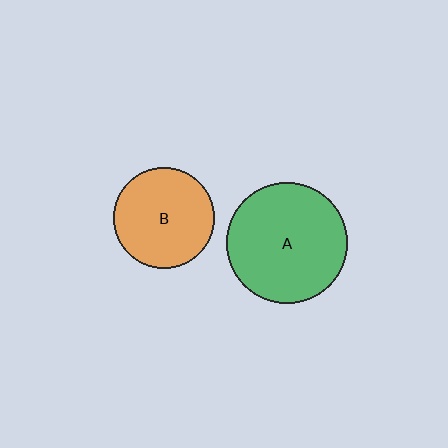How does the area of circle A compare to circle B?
Approximately 1.4 times.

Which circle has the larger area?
Circle A (green).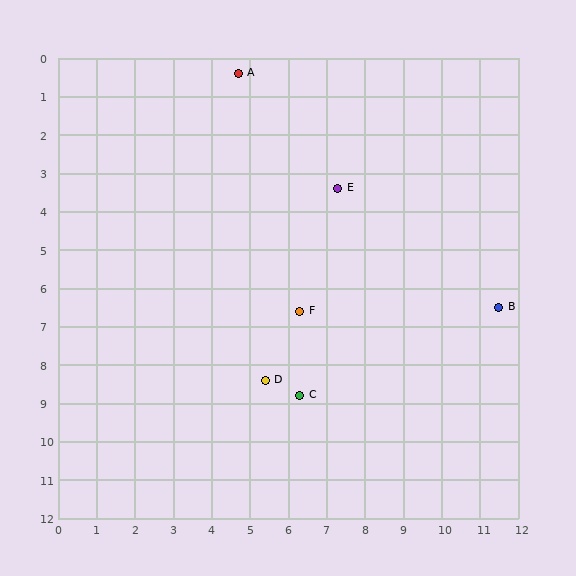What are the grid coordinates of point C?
Point C is at approximately (6.3, 8.8).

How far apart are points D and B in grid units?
Points D and B are about 6.4 grid units apart.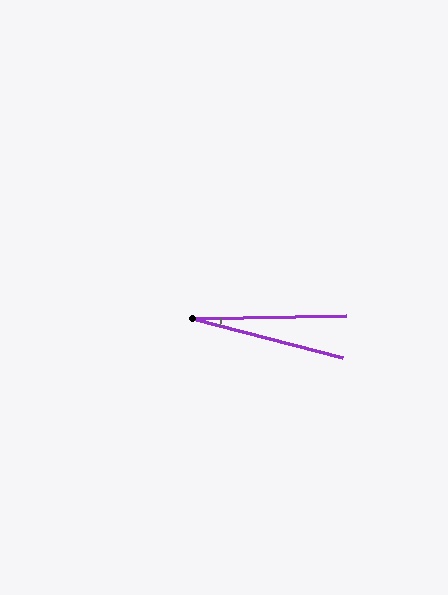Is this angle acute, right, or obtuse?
It is acute.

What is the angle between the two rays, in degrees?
Approximately 16 degrees.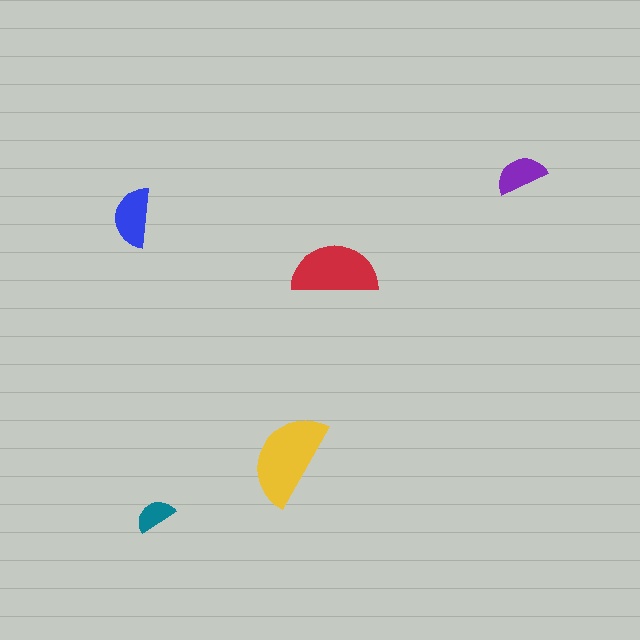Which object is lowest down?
The teal semicircle is bottommost.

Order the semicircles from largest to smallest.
the yellow one, the red one, the blue one, the purple one, the teal one.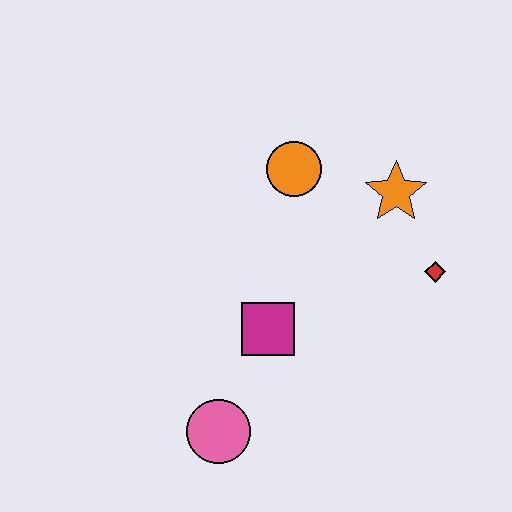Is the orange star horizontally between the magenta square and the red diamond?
Yes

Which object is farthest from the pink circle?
The orange star is farthest from the pink circle.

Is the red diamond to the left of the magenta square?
No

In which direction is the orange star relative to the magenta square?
The orange star is above the magenta square.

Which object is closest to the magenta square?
The pink circle is closest to the magenta square.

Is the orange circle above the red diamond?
Yes